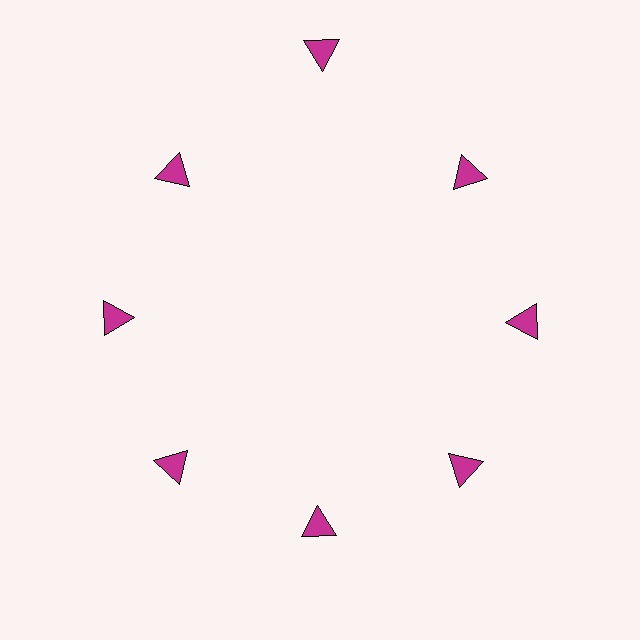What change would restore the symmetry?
The symmetry would be restored by moving it inward, back onto the ring so that all 8 triangles sit at equal angles and equal distance from the center.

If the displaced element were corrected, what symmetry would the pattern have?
It would have 8-fold rotational symmetry — the pattern would map onto itself every 45 degrees.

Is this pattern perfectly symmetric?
No. The 8 magenta triangles are arranged in a ring, but one element near the 12 o'clock position is pushed outward from the center, breaking the 8-fold rotational symmetry.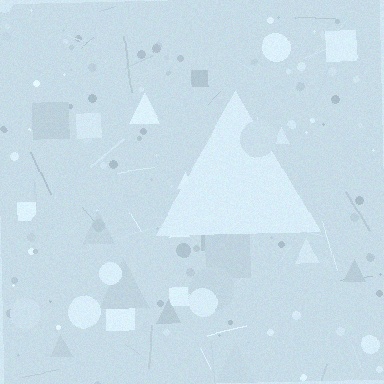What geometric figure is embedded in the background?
A triangle is embedded in the background.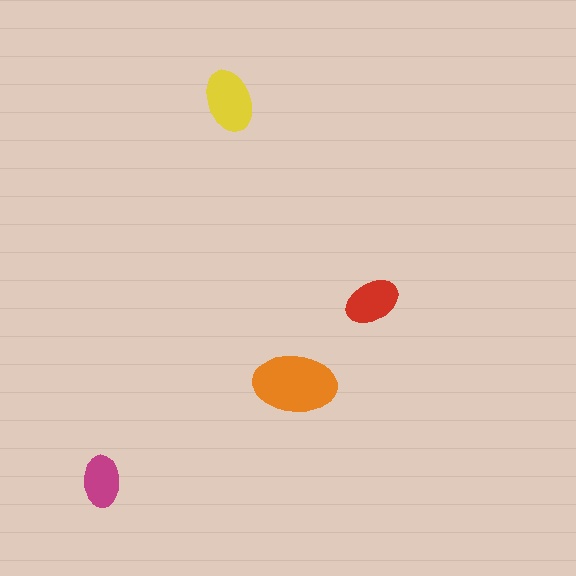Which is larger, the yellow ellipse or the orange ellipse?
The orange one.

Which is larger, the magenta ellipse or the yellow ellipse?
The yellow one.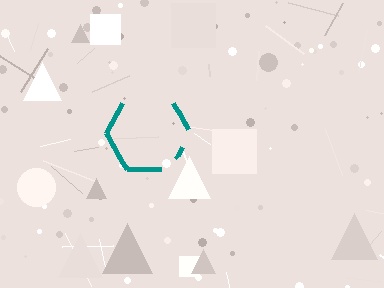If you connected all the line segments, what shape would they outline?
They would outline a hexagon.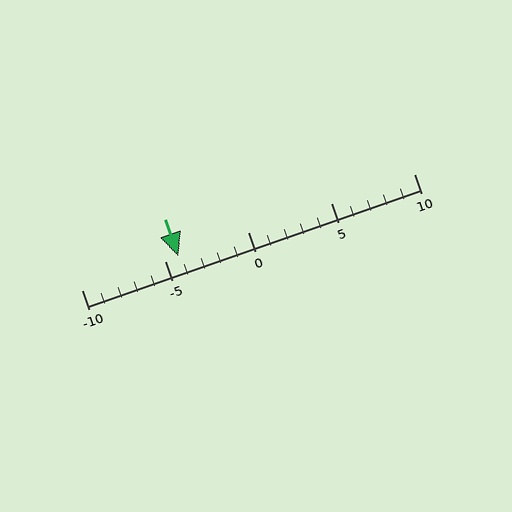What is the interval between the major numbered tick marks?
The major tick marks are spaced 5 units apart.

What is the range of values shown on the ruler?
The ruler shows values from -10 to 10.